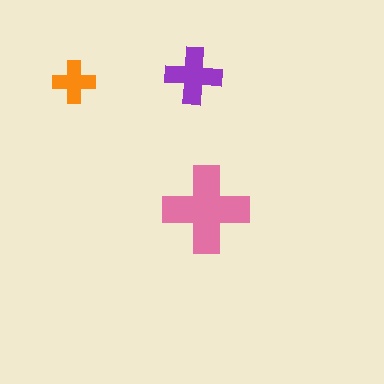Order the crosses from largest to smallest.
the pink one, the purple one, the orange one.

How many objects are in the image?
There are 3 objects in the image.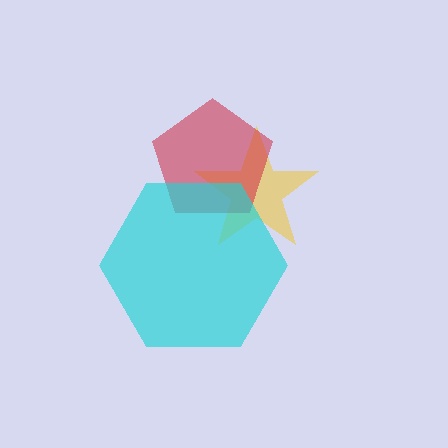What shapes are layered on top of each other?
The layered shapes are: a yellow star, a red pentagon, a cyan hexagon.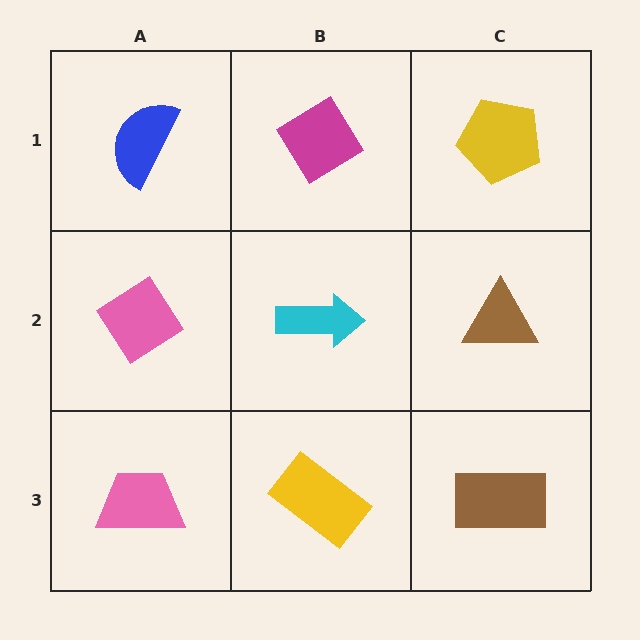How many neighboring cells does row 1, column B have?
3.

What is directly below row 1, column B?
A cyan arrow.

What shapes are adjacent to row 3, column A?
A pink diamond (row 2, column A), a yellow rectangle (row 3, column B).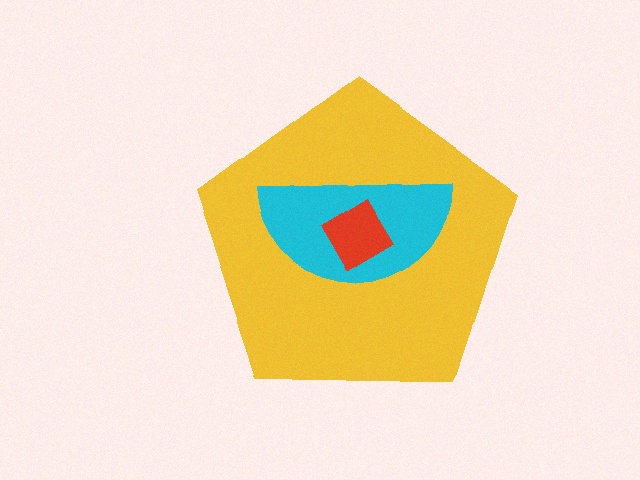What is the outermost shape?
The yellow pentagon.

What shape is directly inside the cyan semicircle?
The red diamond.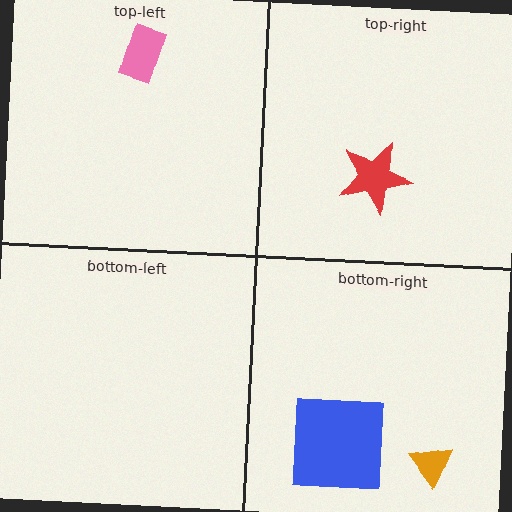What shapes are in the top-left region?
The pink rectangle.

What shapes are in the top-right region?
The red star.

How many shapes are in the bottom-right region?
2.